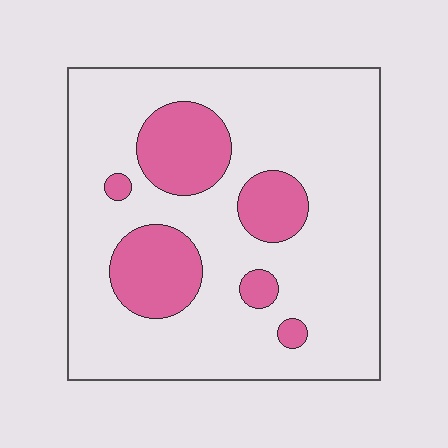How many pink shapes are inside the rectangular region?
6.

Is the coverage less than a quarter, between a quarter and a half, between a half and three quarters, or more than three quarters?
Less than a quarter.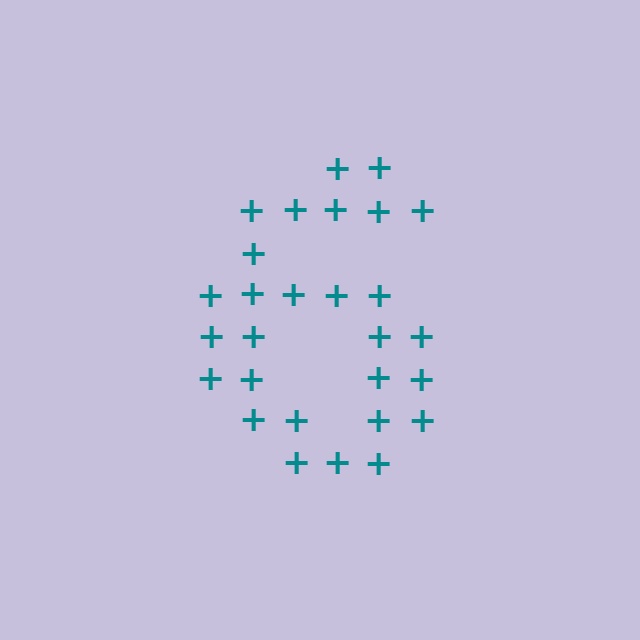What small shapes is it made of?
It is made of small plus signs.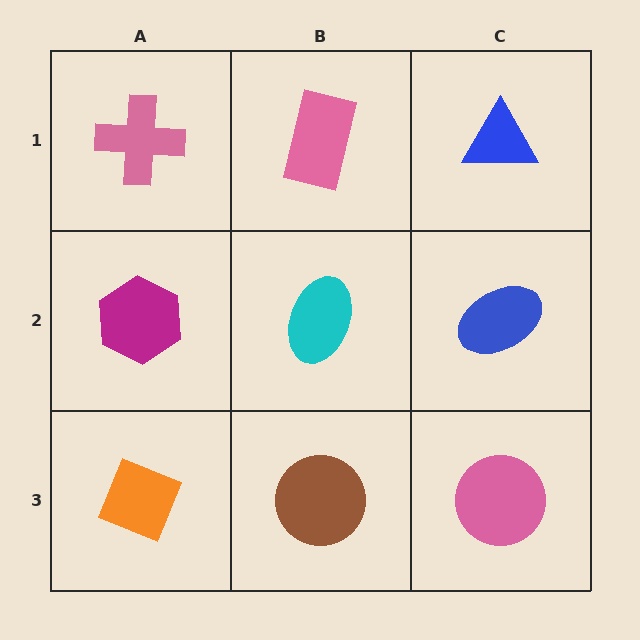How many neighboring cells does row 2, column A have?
3.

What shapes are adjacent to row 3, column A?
A magenta hexagon (row 2, column A), a brown circle (row 3, column B).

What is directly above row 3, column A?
A magenta hexagon.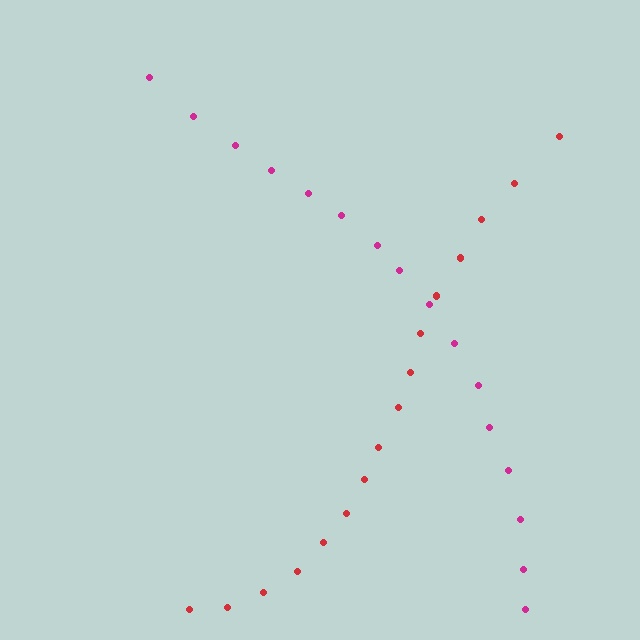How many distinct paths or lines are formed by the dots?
There are 2 distinct paths.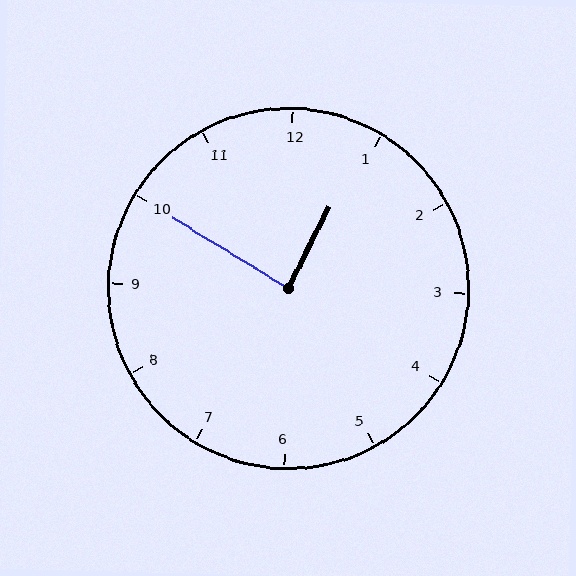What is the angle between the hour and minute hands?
Approximately 85 degrees.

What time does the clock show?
12:50.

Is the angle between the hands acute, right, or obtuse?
It is right.